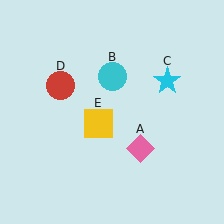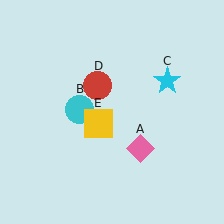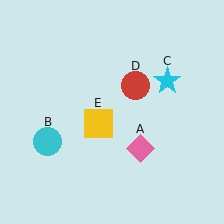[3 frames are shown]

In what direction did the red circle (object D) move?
The red circle (object D) moved right.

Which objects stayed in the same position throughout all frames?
Pink diamond (object A) and cyan star (object C) and yellow square (object E) remained stationary.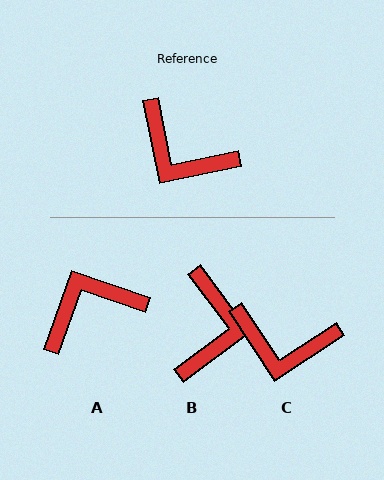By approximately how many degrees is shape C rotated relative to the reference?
Approximately 22 degrees counter-clockwise.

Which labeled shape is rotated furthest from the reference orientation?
A, about 121 degrees away.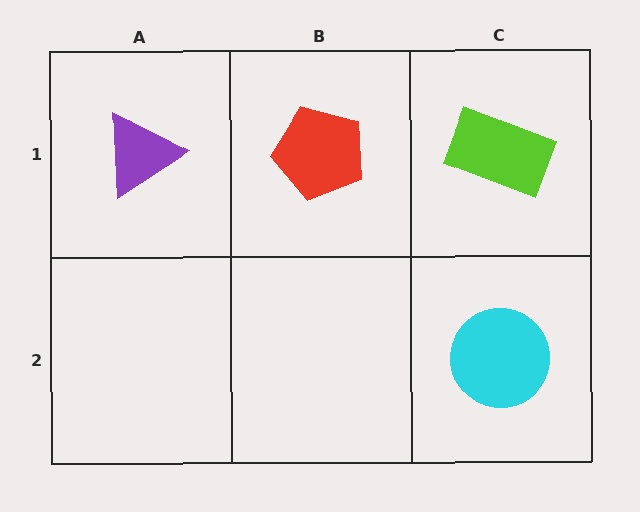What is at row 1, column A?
A purple triangle.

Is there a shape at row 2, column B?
No, that cell is empty.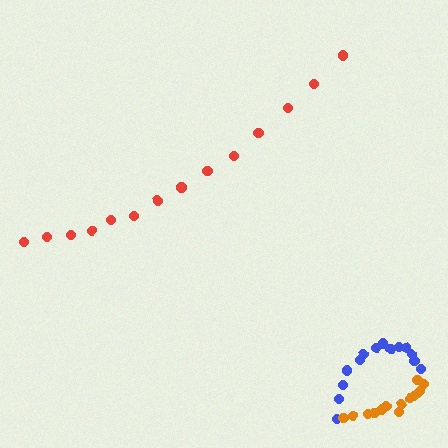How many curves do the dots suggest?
There are 3 distinct paths.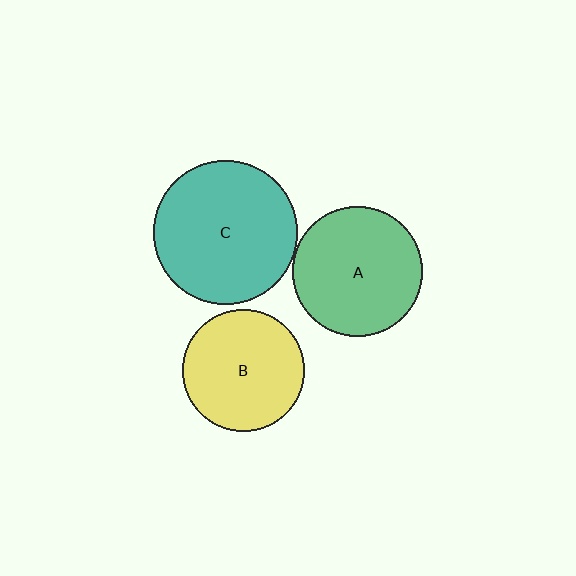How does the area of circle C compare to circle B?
Approximately 1.4 times.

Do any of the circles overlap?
No, none of the circles overlap.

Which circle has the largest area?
Circle C (teal).